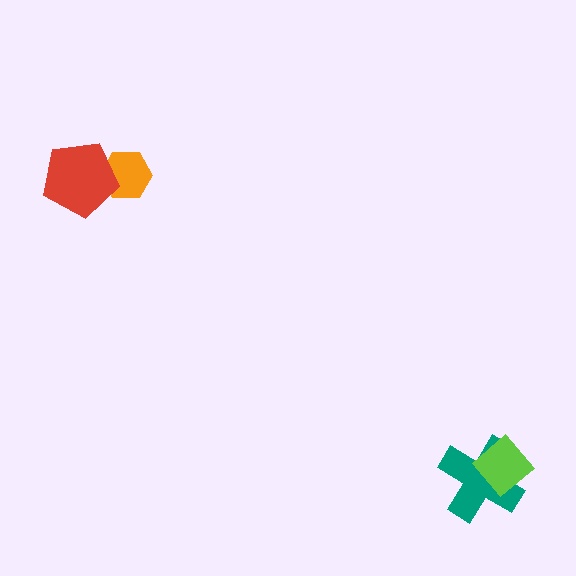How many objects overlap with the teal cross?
1 object overlaps with the teal cross.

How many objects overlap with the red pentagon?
1 object overlaps with the red pentagon.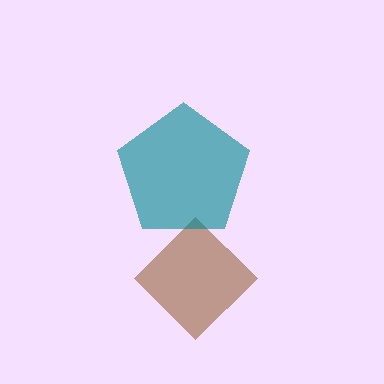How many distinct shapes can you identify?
There are 2 distinct shapes: a brown diamond, a teal pentagon.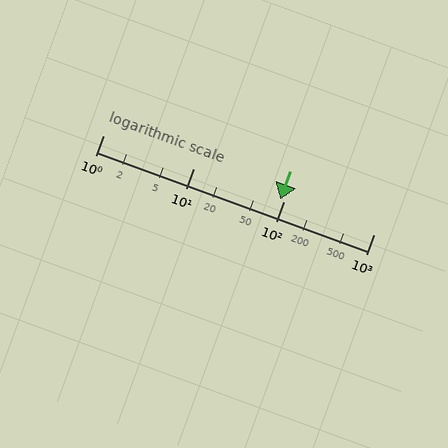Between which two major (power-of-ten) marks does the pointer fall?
The pointer is between 10 and 100.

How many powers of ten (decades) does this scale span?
The scale spans 3 decades, from 1 to 1000.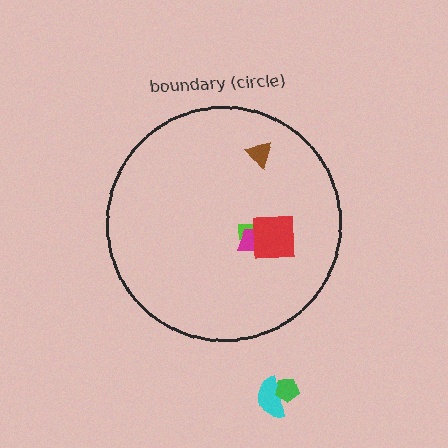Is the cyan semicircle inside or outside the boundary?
Outside.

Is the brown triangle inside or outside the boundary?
Inside.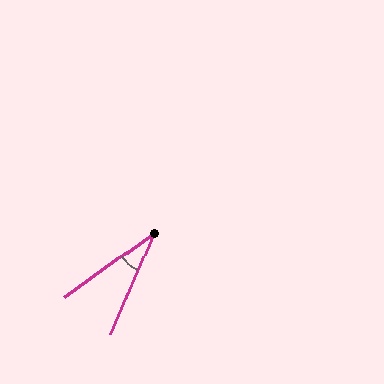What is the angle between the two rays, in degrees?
Approximately 31 degrees.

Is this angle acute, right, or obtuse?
It is acute.